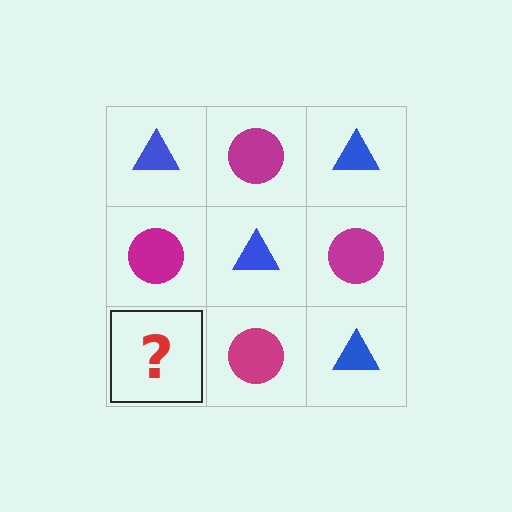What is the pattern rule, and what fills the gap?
The rule is that it alternates blue triangle and magenta circle in a checkerboard pattern. The gap should be filled with a blue triangle.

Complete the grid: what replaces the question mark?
The question mark should be replaced with a blue triangle.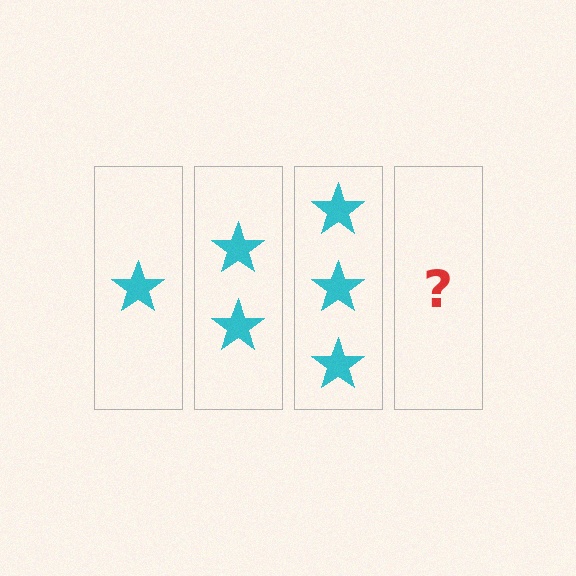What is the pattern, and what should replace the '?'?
The pattern is that each step adds one more star. The '?' should be 4 stars.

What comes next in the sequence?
The next element should be 4 stars.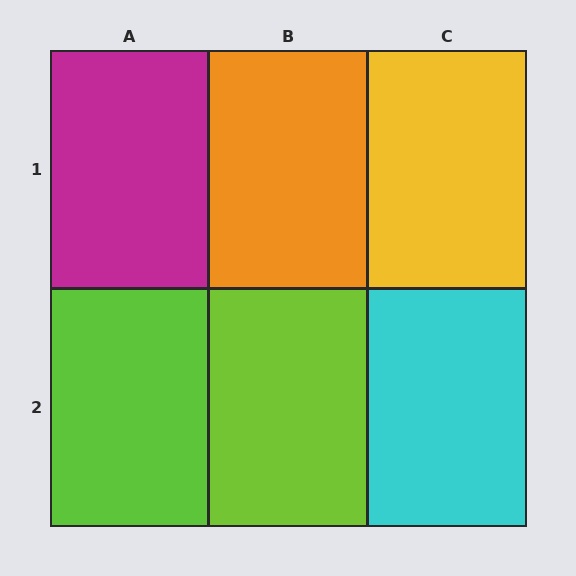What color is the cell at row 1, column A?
Magenta.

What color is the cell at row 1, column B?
Orange.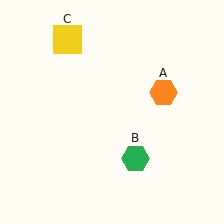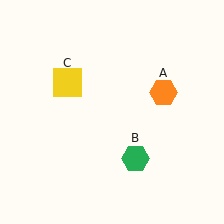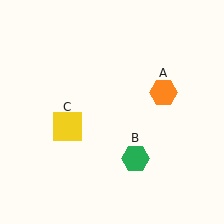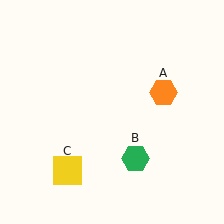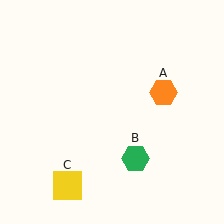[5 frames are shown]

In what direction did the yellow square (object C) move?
The yellow square (object C) moved down.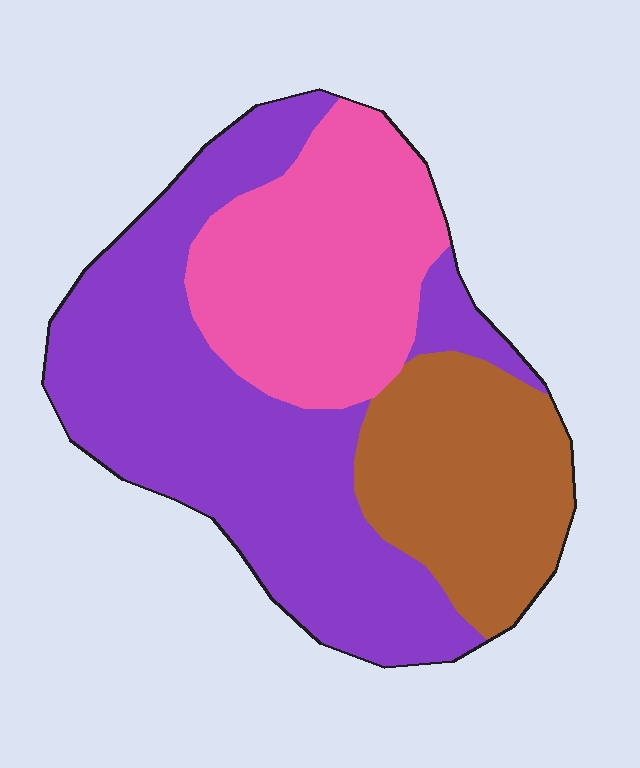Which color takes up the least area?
Brown, at roughly 25%.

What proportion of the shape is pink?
Pink covers around 30% of the shape.